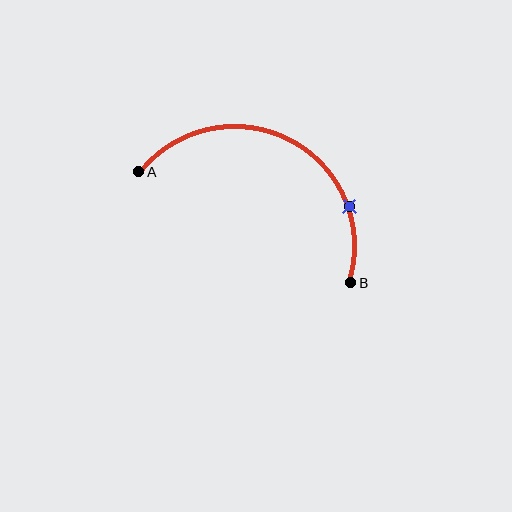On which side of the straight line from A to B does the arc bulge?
The arc bulges above the straight line connecting A and B.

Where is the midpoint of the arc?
The arc midpoint is the point on the curve farthest from the straight line joining A and B. It sits above that line.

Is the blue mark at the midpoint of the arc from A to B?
No. The blue mark lies on the arc but is closer to endpoint B. The arc midpoint would be at the point on the curve equidistant along the arc from both A and B.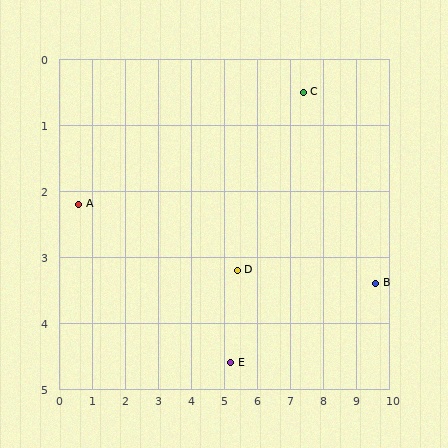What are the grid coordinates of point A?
Point A is at approximately (0.6, 2.2).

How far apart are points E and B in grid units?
Points E and B are about 4.6 grid units apart.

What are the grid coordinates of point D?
Point D is at approximately (5.4, 3.2).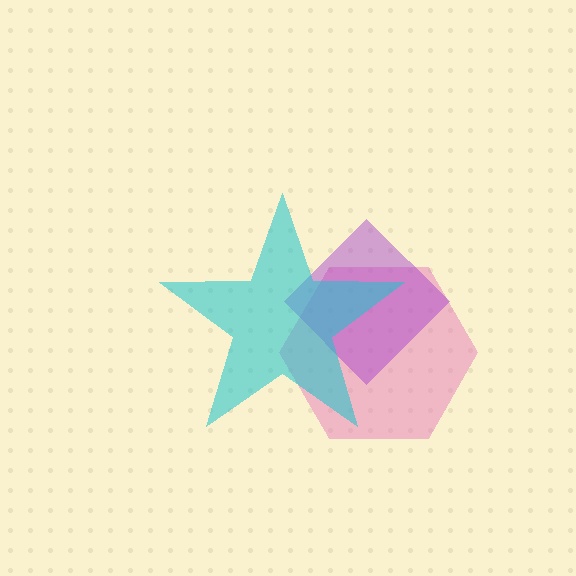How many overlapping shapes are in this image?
There are 3 overlapping shapes in the image.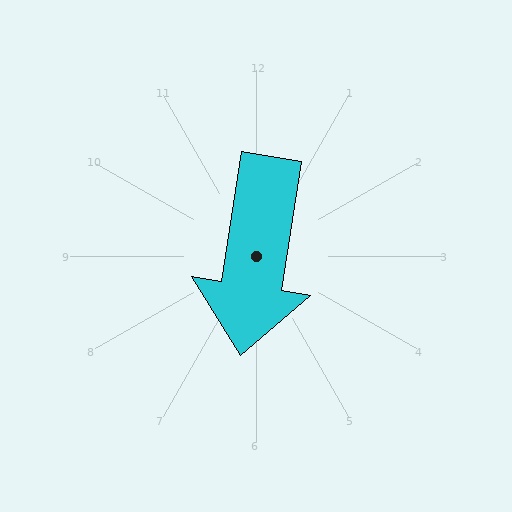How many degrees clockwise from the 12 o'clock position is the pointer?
Approximately 189 degrees.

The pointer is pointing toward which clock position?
Roughly 6 o'clock.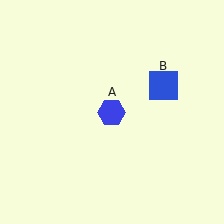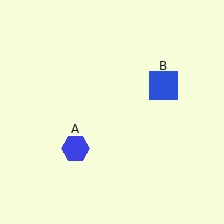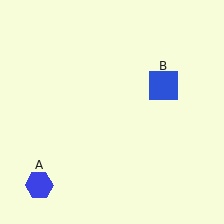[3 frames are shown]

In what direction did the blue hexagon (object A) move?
The blue hexagon (object A) moved down and to the left.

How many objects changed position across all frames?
1 object changed position: blue hexagon (object A).